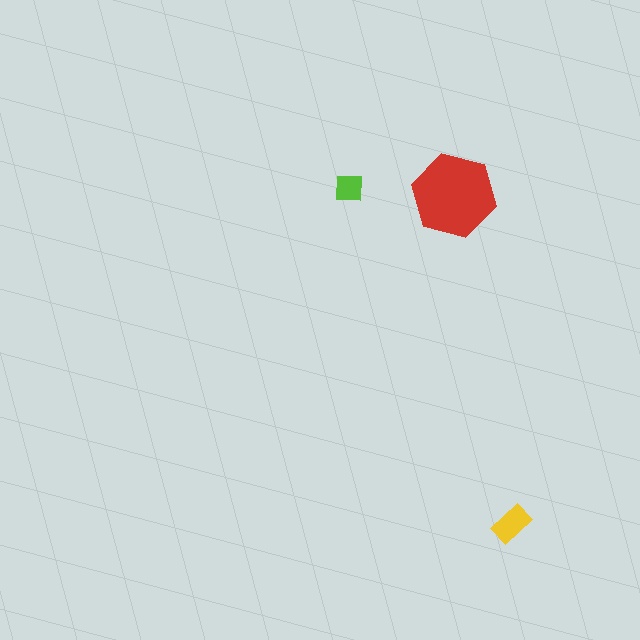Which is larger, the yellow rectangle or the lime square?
The yellow rectangle.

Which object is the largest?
The red hexagon.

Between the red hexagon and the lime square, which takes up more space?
The red hexagon.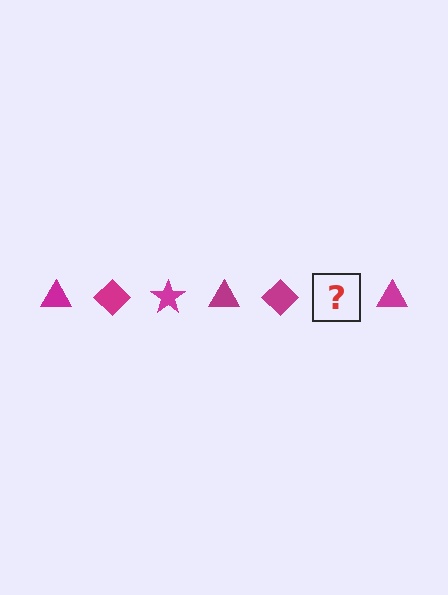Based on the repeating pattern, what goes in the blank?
The blank should be a magenta star.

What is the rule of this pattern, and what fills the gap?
The rule is that the pattern cycles through triangle, diamond, star shapes in magenta. The gap should be filled with a magenta star.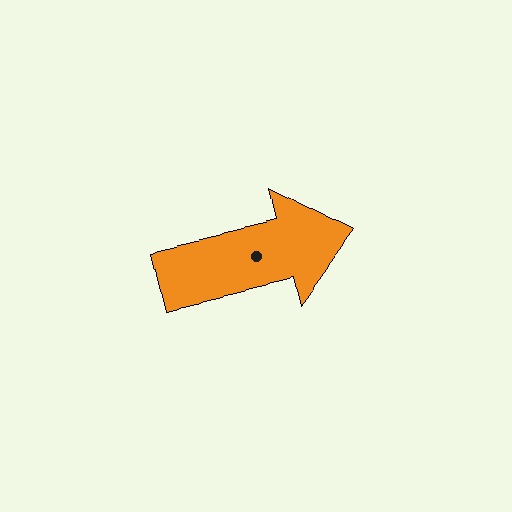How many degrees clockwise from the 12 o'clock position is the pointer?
Approximately 77 degrees.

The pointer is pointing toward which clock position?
Roughly 3 o'clock.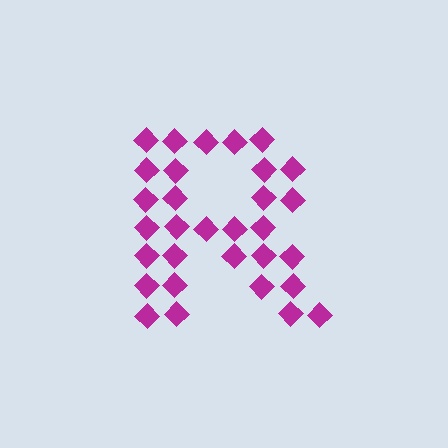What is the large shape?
The large shape is the letter R.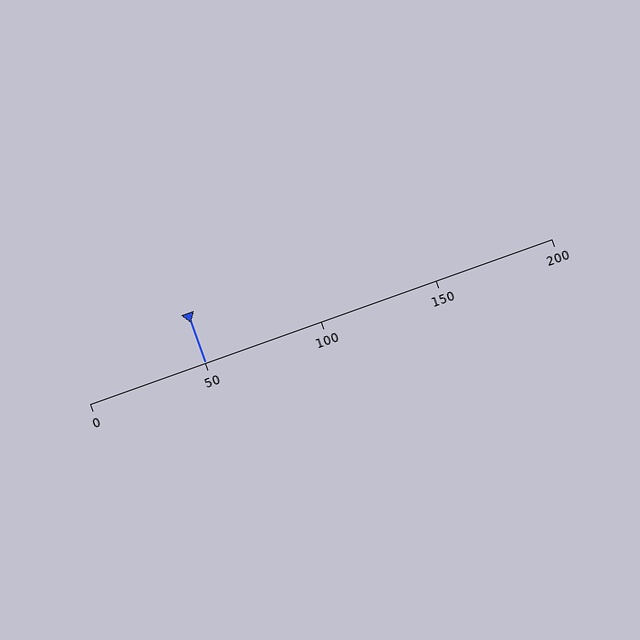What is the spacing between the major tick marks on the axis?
The major ticks are spaced 50 apart.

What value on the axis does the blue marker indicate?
The marker indicates approximately 50.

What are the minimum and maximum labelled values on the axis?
The axis runs from 0 to 200.